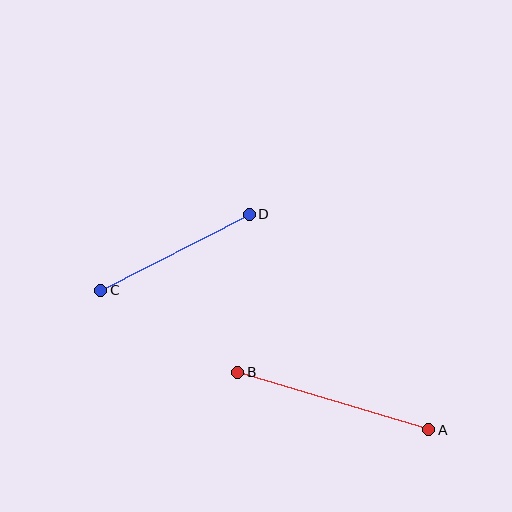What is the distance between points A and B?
The distance is approximately 199 pixels.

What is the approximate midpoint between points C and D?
The midpoint is at approximately (175, 252) pixels.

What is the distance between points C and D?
The distance is approximately 167 pixels.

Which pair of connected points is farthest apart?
Points A and B are farthest apart.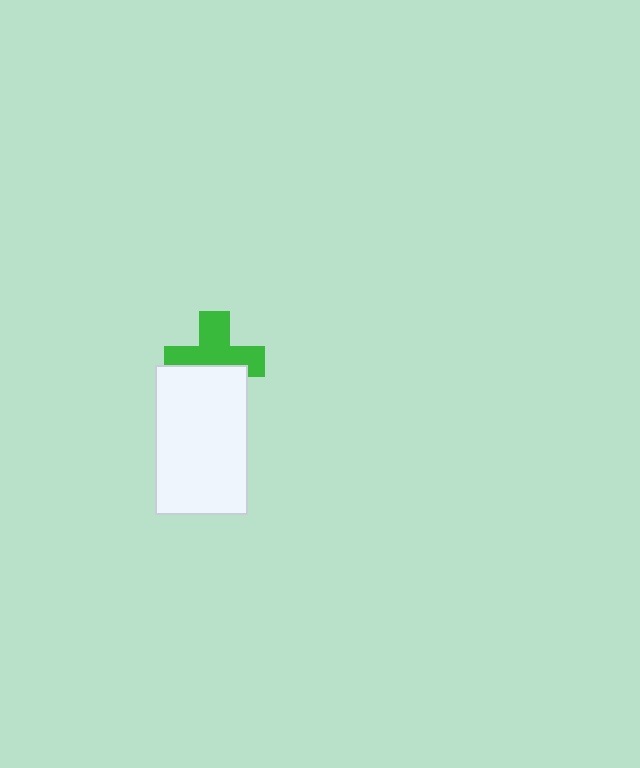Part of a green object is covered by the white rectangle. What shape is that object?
It is a cross.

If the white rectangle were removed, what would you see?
You would see the complete green cross.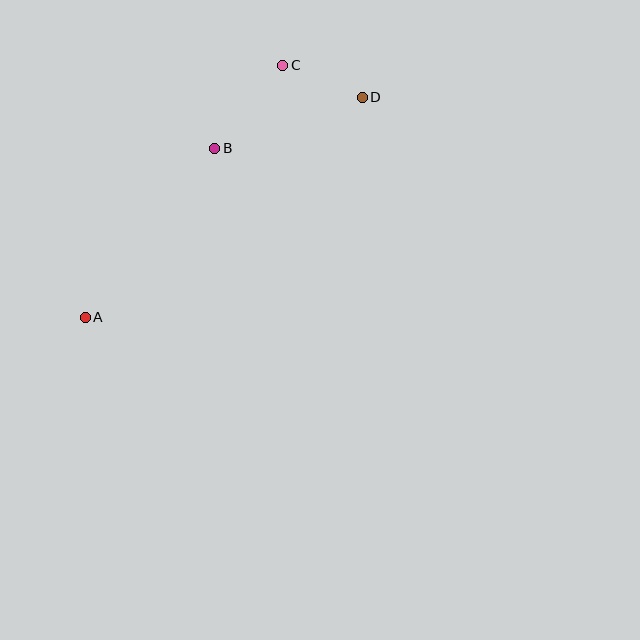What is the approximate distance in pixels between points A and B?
The distance between A and B is approximately 213 pixels.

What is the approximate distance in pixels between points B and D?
The distance between B and D is approximately 156 pixels.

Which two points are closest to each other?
Points C and D are closest to each other.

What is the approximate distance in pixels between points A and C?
The distance between A and C is approximately 320 pixels.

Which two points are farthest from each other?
Points A and D are farthest from each other.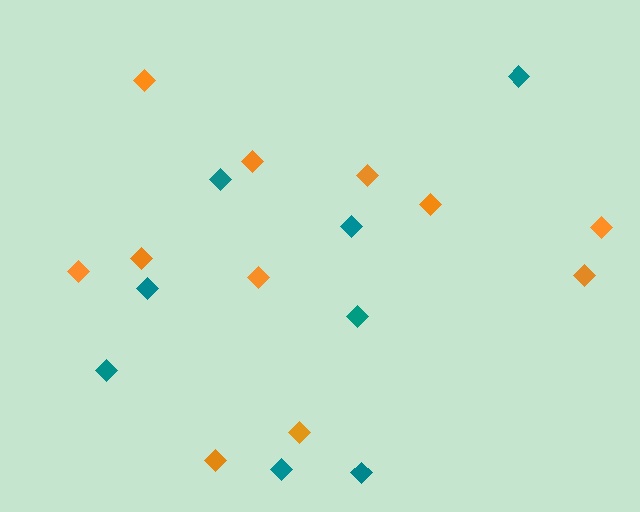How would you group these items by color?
There are 2 groups: one group of orange diamonds (11) and one group of teal diamonds (8).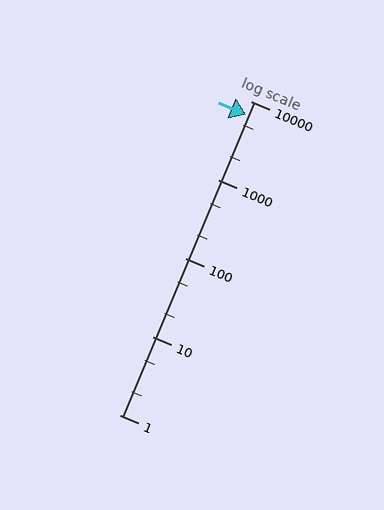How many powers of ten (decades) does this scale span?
The scale spans 4 decades, from 1 to 10000.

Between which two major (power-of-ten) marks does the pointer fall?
The pointer is between 1000 and 10000.